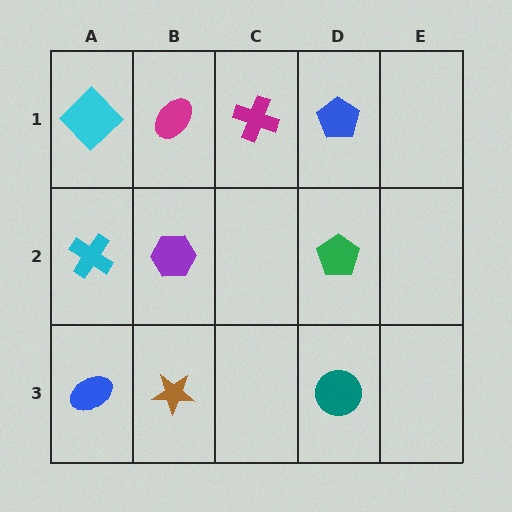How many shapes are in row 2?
3 shapes.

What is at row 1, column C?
A magenta cross.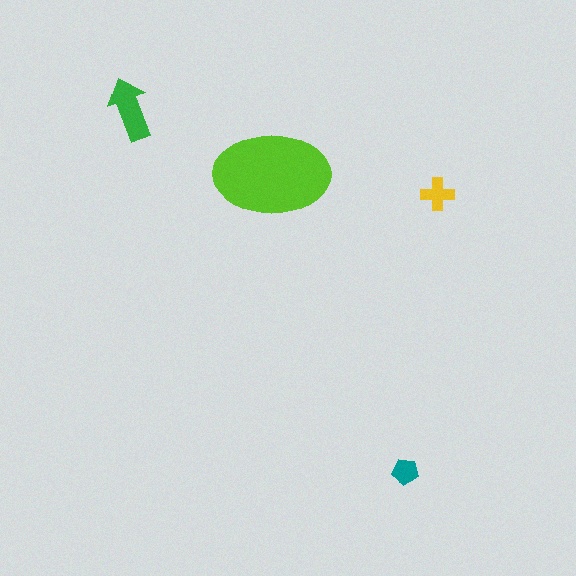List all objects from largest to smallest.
The lime ellipse, the green arrow, the yellow cross, the teal pentagon.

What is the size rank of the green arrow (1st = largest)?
2nd.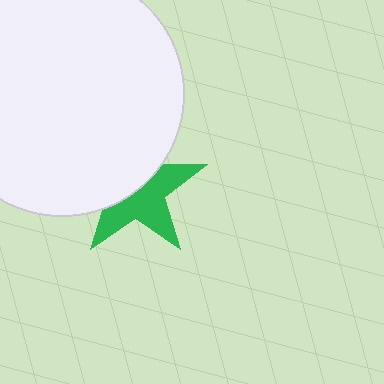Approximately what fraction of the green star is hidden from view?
Roughly 47% of the green star is hidden behind the white circle.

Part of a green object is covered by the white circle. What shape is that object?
It is a star.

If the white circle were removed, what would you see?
You would see the complete green star.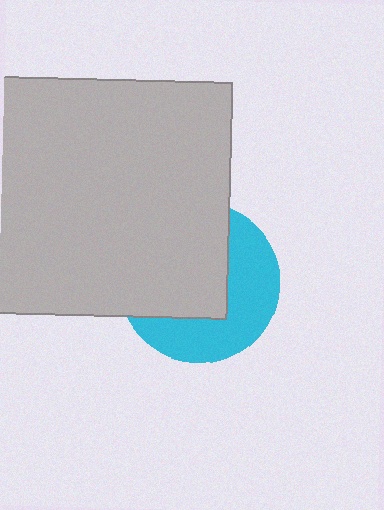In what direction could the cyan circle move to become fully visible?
The cyan circle could move toward the lower-right. That would shift it out from behind the light gray square entirely.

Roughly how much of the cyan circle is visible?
A small part of it is visible (roughly 44%).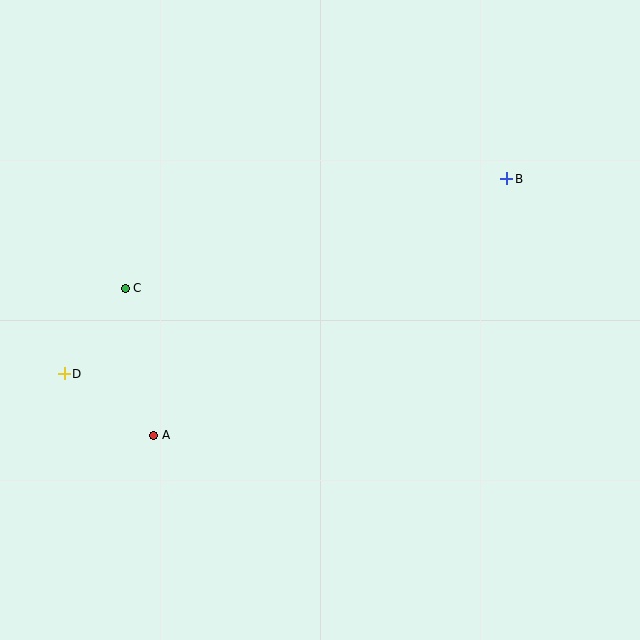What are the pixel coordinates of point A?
Point A is at (154, 435).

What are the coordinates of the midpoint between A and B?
The midpoint between A and B is at (330, 307).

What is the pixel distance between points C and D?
The distance between C and D is 105 pixels.